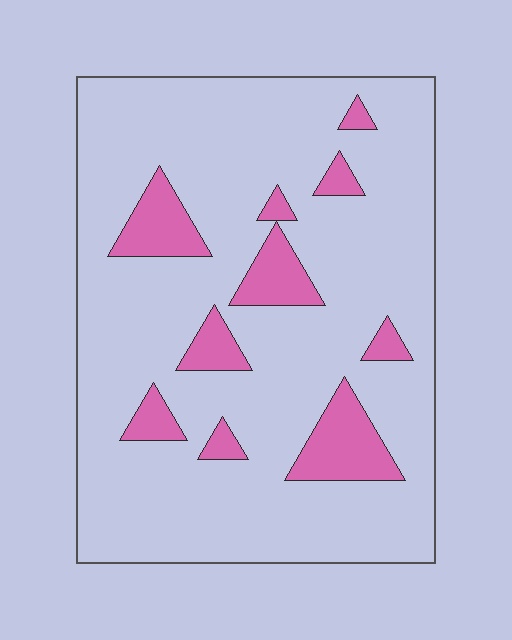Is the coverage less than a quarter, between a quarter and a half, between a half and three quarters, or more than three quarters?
Less than a quarter.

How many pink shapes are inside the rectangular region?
10.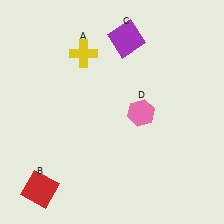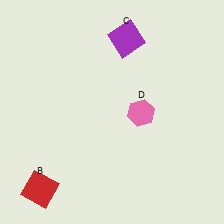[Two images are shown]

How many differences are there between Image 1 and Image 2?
There is 1 difference between the two images.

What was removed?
The yellow cross (A) was removed in Image 2.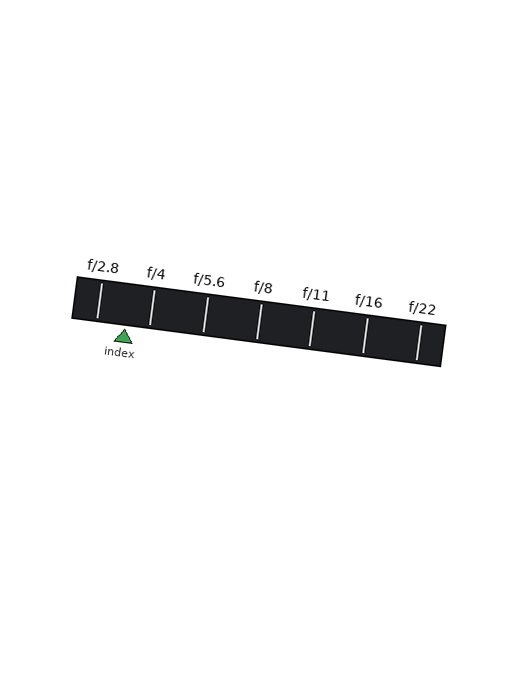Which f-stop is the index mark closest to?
The index mark is closest to f/4.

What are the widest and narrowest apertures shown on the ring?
The widest aperture shown is f/2.8 and the narrowest is f/22.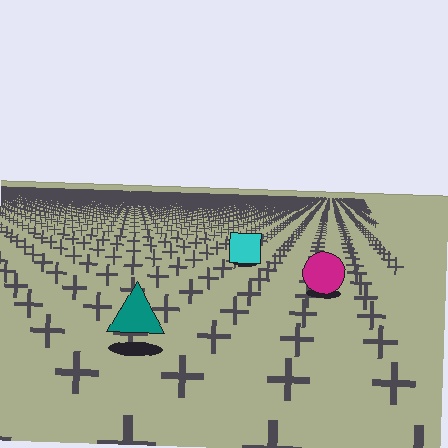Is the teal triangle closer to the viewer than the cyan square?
Yes. The teal triangle is closer — you can tell from the texture gradient: the ground texture is coarser near it.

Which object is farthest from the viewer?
The cyan square is farthest from the viewer. It appears smaller and the ground texture around it is denser.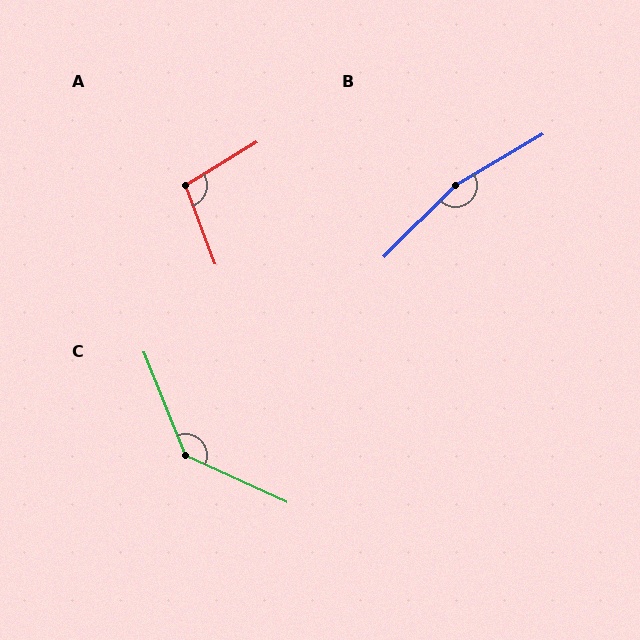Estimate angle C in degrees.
Approximately 136 degrees.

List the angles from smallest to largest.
A (100°), C (136°), B (166°).